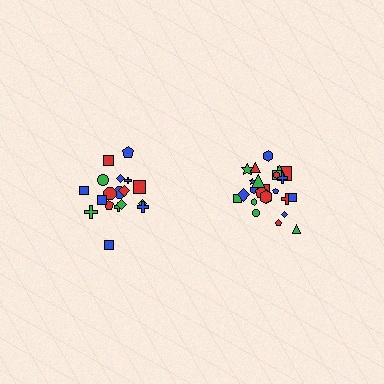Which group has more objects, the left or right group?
The right group.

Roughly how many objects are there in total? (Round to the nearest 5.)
Roughly 45 objects in total.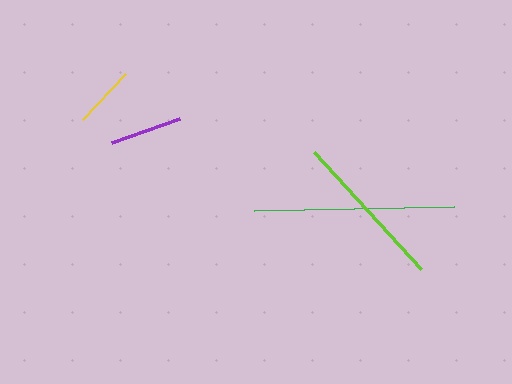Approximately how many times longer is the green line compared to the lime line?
The green line is approximately 1.3 times the length of the lime line.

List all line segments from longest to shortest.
From longest to shortest: green, lime, purple, yellow.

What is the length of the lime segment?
The lime segment is approximately 159 pixels long.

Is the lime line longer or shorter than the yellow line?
The lime line is longer than the yellow line.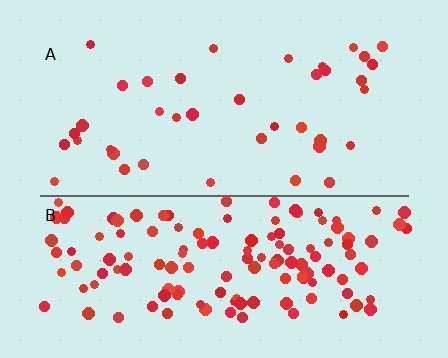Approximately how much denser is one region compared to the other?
Approximately 3.6× — region B over region A.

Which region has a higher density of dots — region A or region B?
B (the bottom).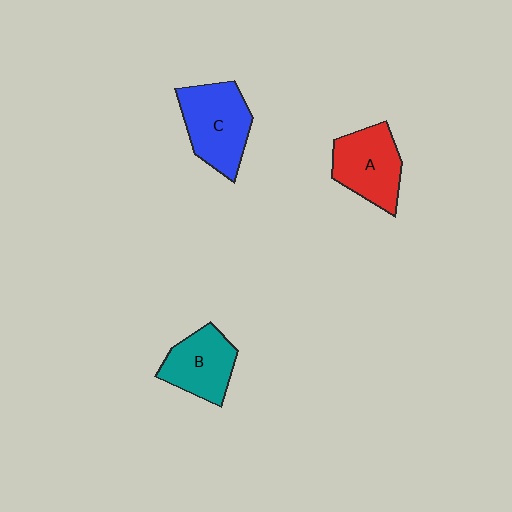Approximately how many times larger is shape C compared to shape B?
Approximately 1.3 times.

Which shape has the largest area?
Shape C (blue).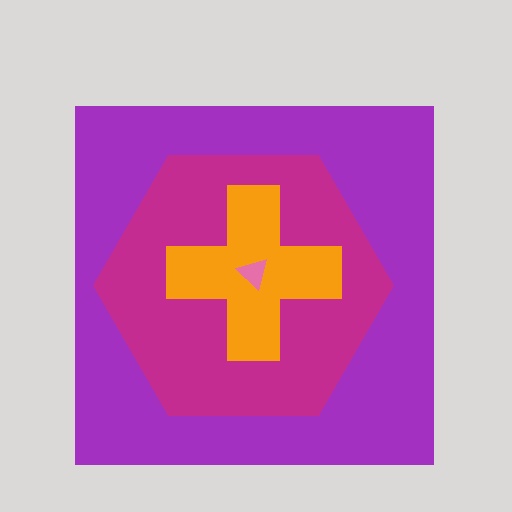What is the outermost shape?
The purple square.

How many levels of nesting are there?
4.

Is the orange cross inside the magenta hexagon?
Yes.